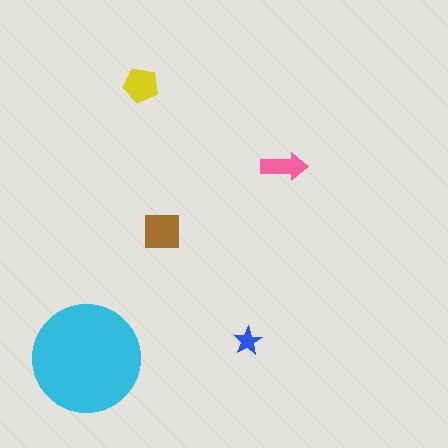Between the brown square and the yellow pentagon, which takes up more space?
The brown square.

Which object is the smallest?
The blue star.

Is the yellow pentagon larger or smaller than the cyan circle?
Smaller.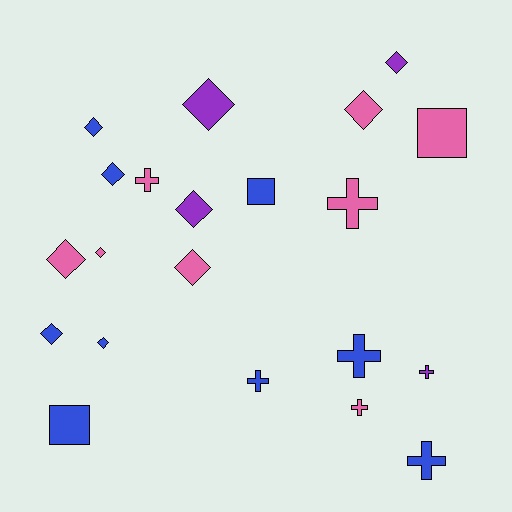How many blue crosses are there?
There are 3 blue crosses.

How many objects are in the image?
There are 21 objects.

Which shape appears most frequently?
Diamond, with 11 objects.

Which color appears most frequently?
Blue, with 9 objects.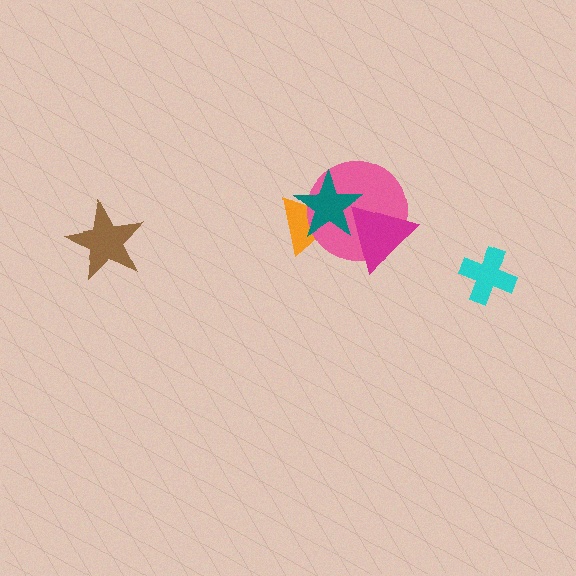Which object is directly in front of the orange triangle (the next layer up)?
The pink circle is directly in front of the orange triangle.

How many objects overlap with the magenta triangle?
2 objects overlap with the magenta triangle.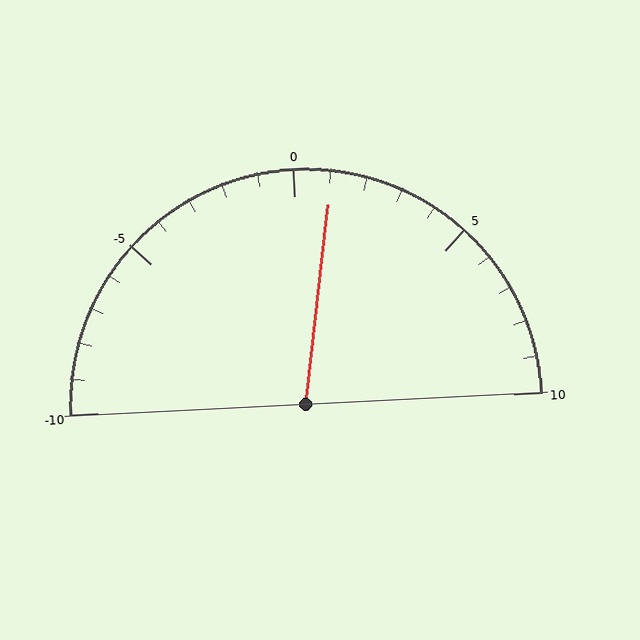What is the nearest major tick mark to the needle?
The nearest major tick mark is 0.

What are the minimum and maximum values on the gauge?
The gauge ranges from -10 to 10.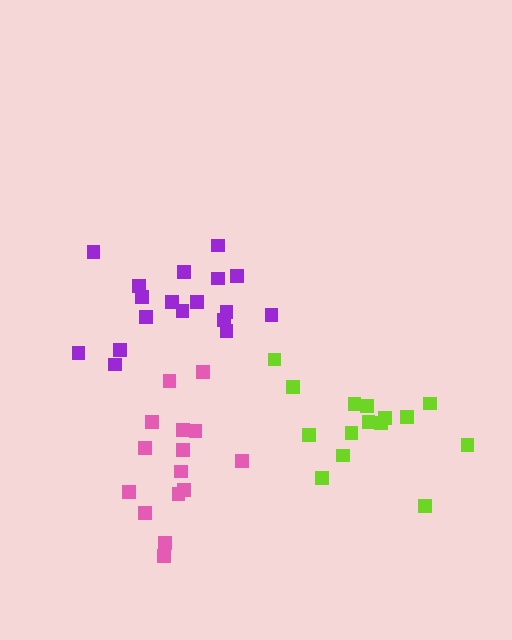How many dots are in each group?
Group 1: 15 dots, Group 2: 18 dots, Group 3: 15 dots (48 total).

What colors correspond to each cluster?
The clusters are colored: pink, purple, lime.